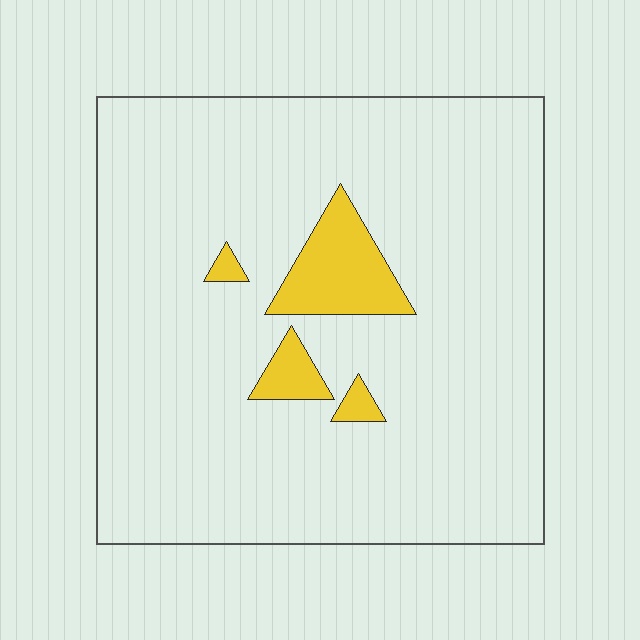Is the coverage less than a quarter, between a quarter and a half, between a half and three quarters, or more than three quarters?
Less than a quarter.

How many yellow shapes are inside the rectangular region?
4.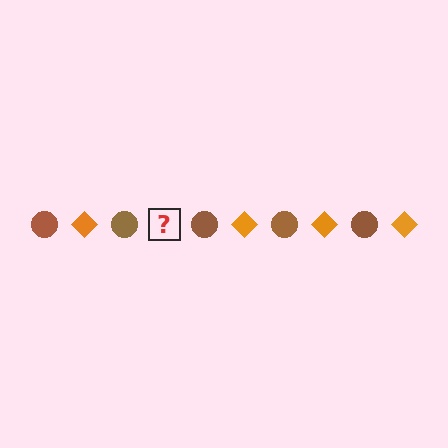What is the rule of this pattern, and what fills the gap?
The rule is that the pattern alternates between brown circle and orange diamond. The gap should be filled with an orange diamond.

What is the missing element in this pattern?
The missing element is an orange diamond.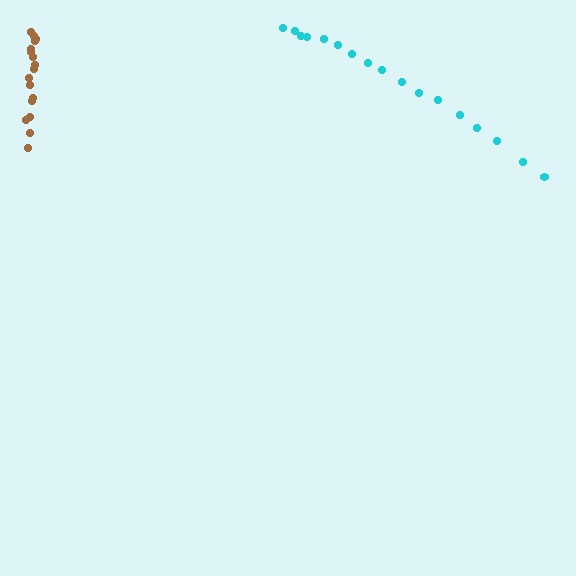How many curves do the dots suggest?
There are 2 distinct paths.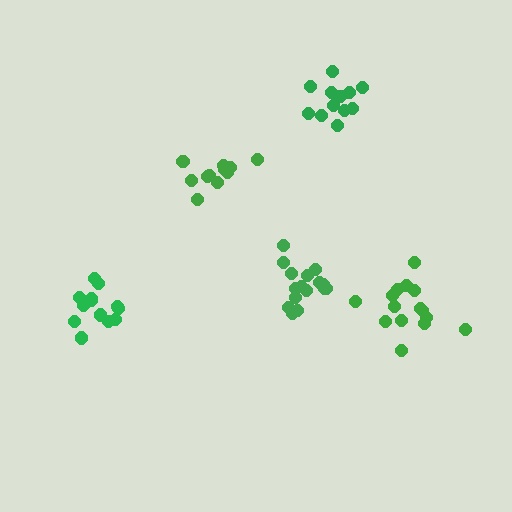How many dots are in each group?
Group 1: 16 dots, Group 2: 15 dots, Group 3: 15 dots, Group 4: 12 dots, Group 5: 13 dots (71 total).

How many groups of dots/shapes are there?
There are 5 groups.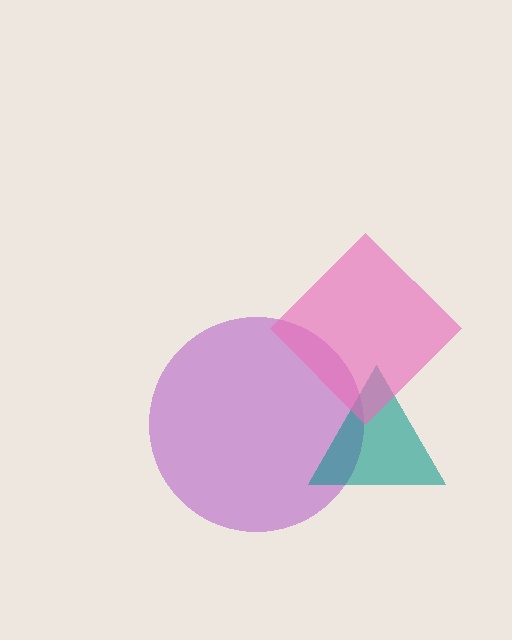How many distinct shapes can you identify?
There are 3 distinct shapes: a purple circle, a teal triangle, a pink diamond.